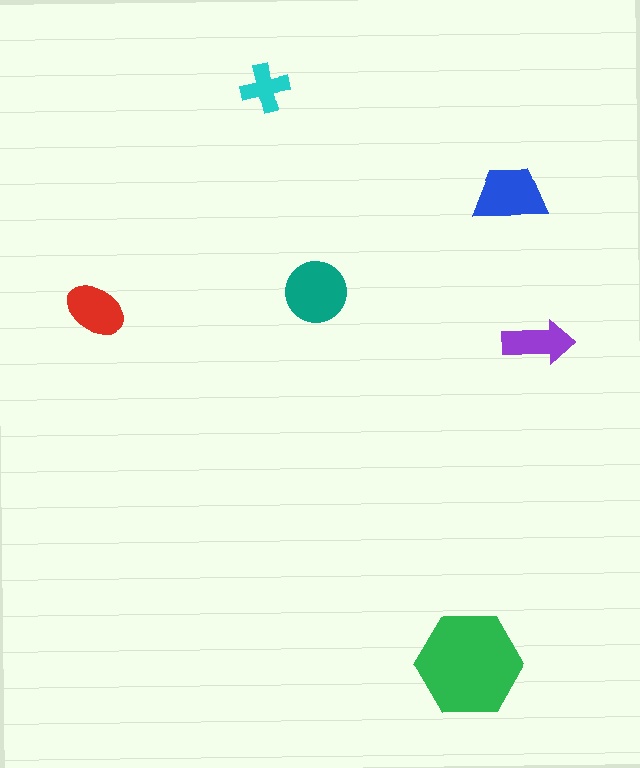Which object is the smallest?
The cyan cross.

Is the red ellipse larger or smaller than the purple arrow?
Larger.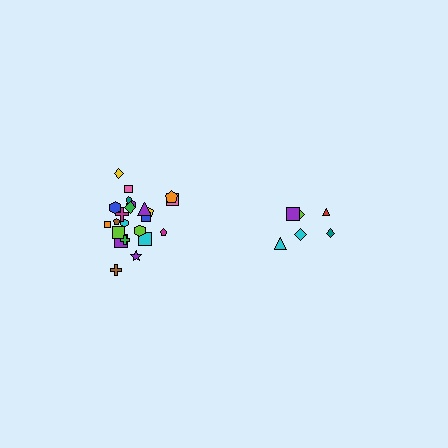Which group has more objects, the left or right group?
The left group.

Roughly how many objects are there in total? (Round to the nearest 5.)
Roughly 30 objects in total.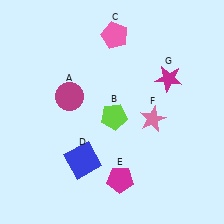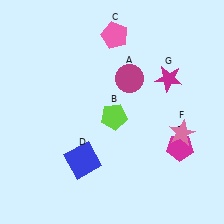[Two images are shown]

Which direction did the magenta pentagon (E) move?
The magenta pentagon (E) moved right.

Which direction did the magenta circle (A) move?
The magenta circle (A) moved right.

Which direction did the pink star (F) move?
The pink star (F) moved right.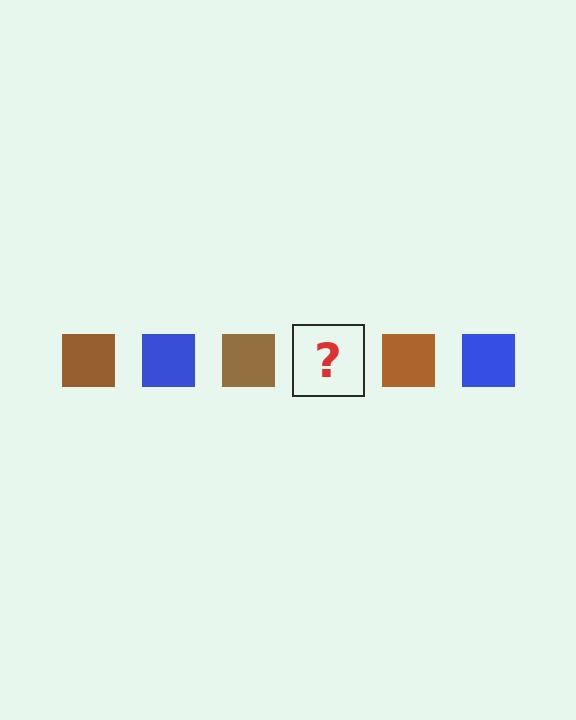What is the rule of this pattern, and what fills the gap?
The rule is that the pattern cycles through brown, blue squares. The gap should be filled with a blue square.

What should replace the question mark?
The question mark should be replaced with a blue square.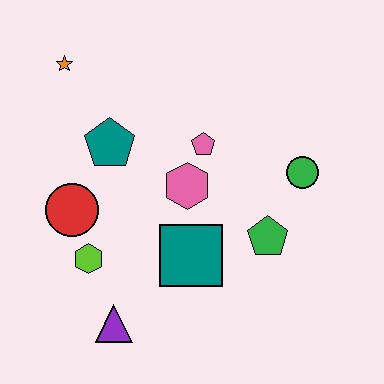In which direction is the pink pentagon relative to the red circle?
The pink pentagon is to the right of the red circle.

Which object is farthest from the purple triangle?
The orange star is farthest from the purple triangle.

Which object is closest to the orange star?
The teal pentagon is closest to the orange star.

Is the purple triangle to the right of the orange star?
Yes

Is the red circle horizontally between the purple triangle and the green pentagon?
No